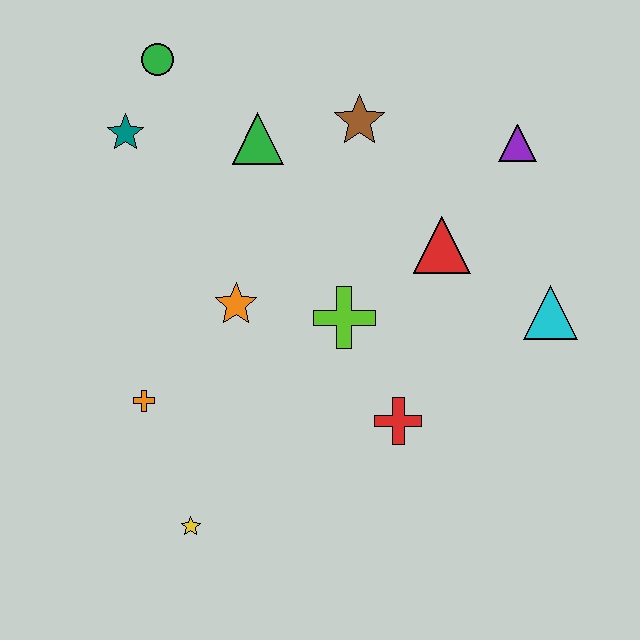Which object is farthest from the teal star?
The cyan triangle is farthest from the teal star.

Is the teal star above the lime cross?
Yes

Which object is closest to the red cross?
The lime cross is closest to the red cross.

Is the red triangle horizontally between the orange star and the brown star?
No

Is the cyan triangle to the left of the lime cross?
No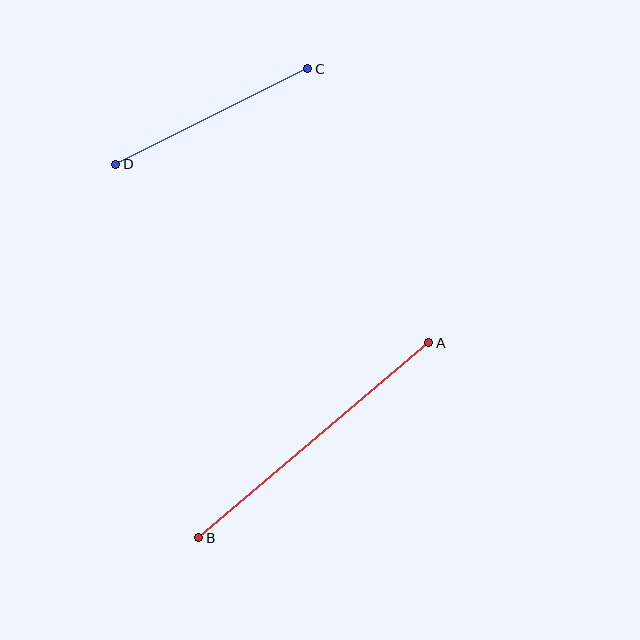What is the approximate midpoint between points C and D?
The midpoint is at approximately (212, 117) pixels.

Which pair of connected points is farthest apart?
Points A and B are farthest apart.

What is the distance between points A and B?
The distance is approximately 301 pixels.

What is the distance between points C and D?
The distance is approximately 215 pixels.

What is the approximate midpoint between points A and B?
The midpoint is at approximately (314, 440) pixels.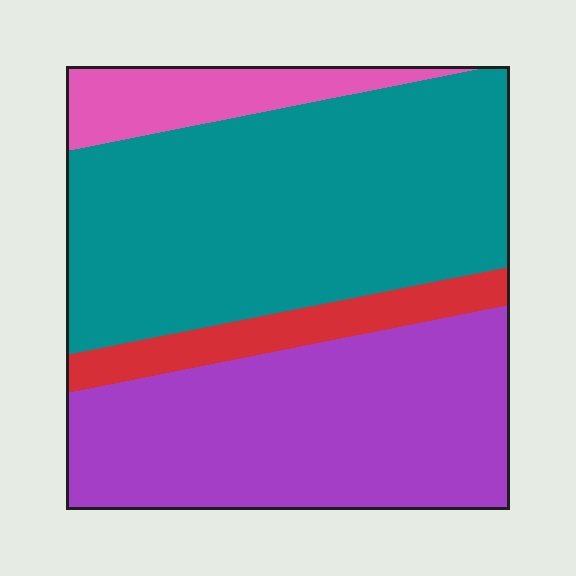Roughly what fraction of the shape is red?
Red takes up about one tenth (1/10) of the shape.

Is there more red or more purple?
Purple.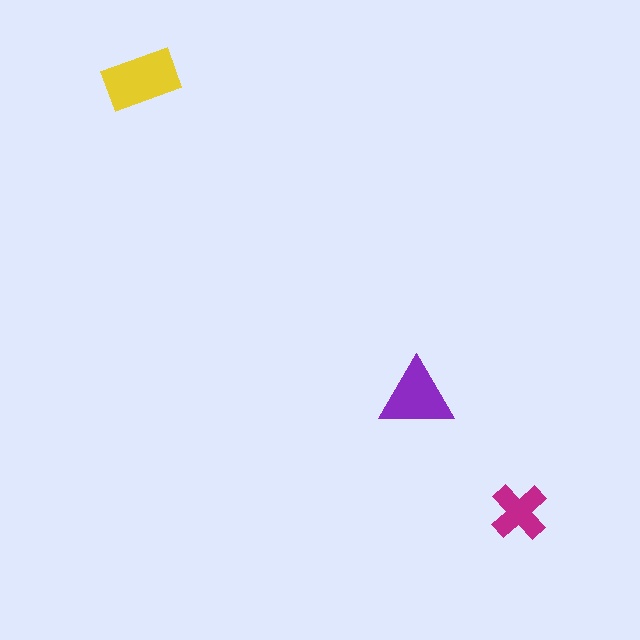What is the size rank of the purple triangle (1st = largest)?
2nd.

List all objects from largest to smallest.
The yellow rectangle, the purple triangle, the magenta cross.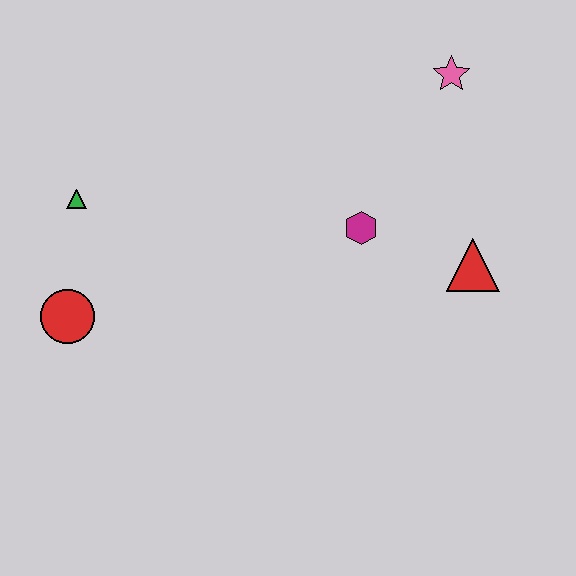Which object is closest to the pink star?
The magenta hexagon is closest to the pink star.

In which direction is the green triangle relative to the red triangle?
The green triangle is to the left of the red triangle.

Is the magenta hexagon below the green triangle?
Yes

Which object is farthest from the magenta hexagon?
The red circle is farthest from the magenta hexagon.